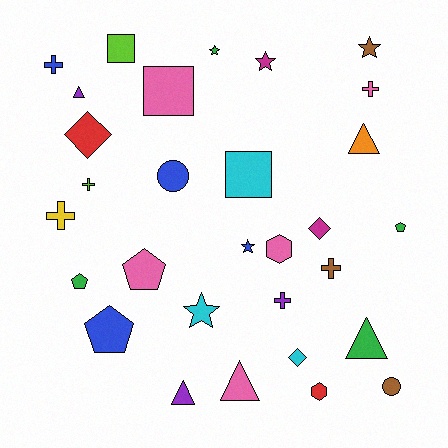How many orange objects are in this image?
There is 1 orange object.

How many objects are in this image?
There are 30 objects.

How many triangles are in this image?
There are 5 triangles.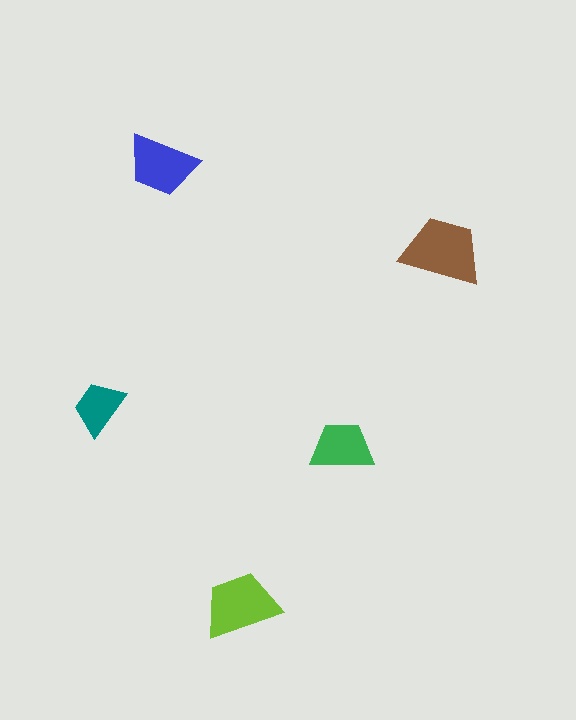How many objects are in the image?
There are 5 objects in the image.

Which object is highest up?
The blue trapezoid is topmost.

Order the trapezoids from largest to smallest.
the brown one, the lime one, the blue one, the green one, the teal one.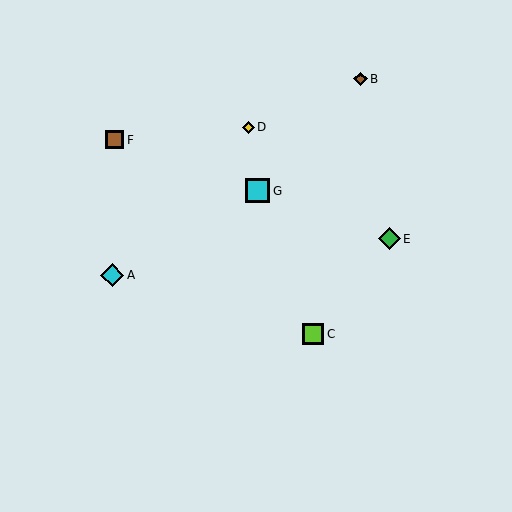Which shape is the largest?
The cyan square (labeled G) is the largest.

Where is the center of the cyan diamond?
The center of the cyan diamond is at (112, 275).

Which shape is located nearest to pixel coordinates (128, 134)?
The brown square (labeled F) at (115, 140) is nearest to that location.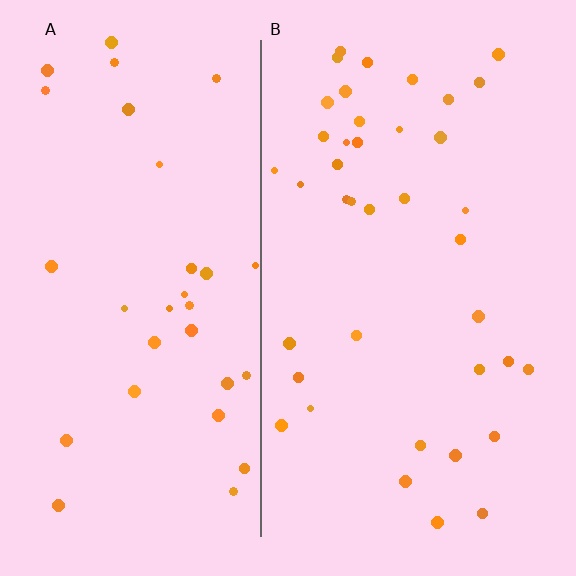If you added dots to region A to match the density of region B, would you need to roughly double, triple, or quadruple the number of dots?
Approximately double.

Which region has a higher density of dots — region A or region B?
B (the right).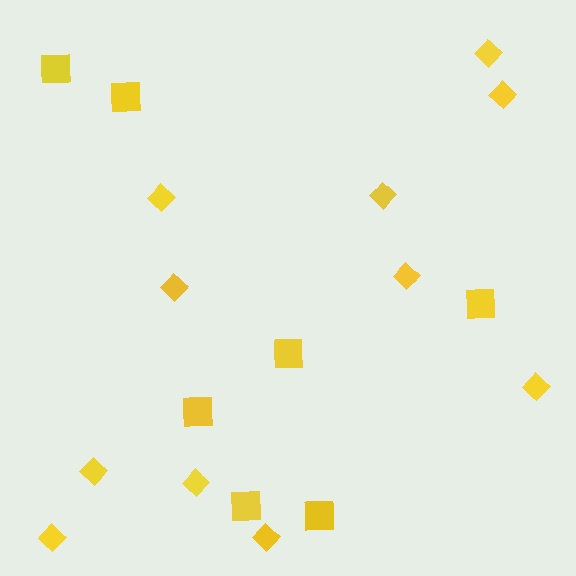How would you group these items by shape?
There are 2 groups: one group of squares (7) and one group of diamonds (11).